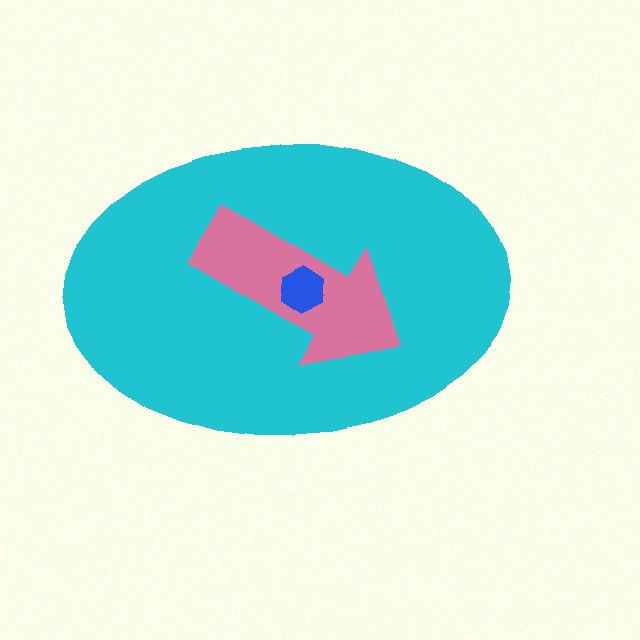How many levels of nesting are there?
3.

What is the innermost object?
The blue hexagon.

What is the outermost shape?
The cyan ellipse.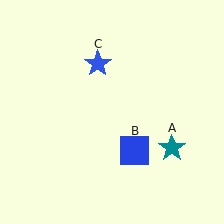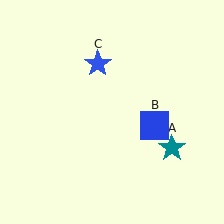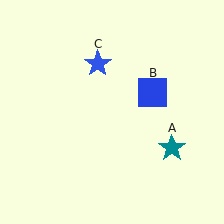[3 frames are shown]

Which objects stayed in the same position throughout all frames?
Teal star (object A) and blue star (object C) remained stationary.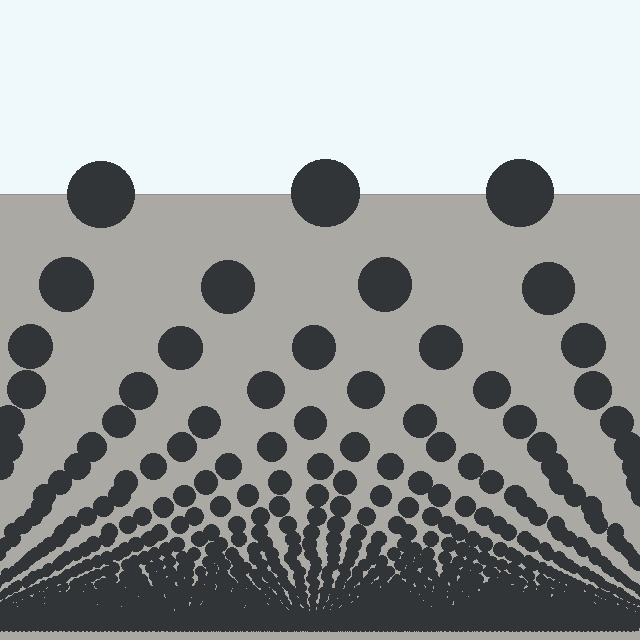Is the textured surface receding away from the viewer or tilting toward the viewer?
The surface appears to tilt toward the viewer. Texture elements get larger and sparser toward the top.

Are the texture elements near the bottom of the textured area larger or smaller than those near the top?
Smaller. The gradient is inverted — elements near the bottom are smaller and denser.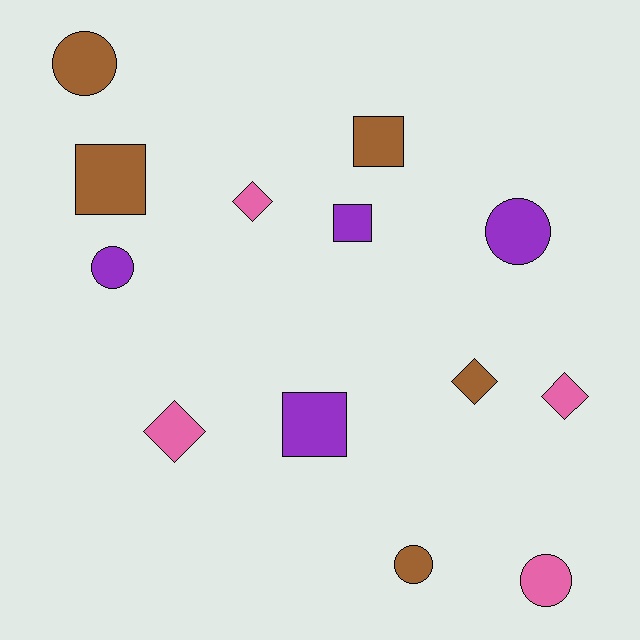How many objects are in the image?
There are 13 objects.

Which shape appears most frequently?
Circle, with 5 objects.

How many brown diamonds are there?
There is 1 brown diamond.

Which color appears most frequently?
Brown, with 5 objects.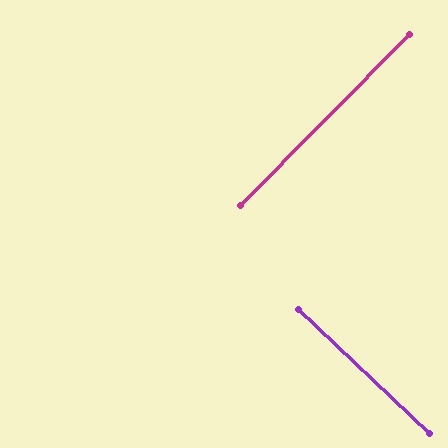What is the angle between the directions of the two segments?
Approximately 89 degrees.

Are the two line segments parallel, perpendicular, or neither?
Perpendicular — they meet at approximately 89°.